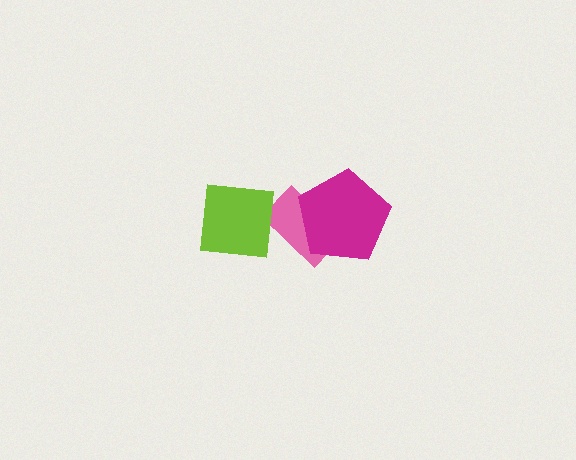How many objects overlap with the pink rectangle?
2 objects overlap with the pink rectangle.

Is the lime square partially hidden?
No, no other shape covers it.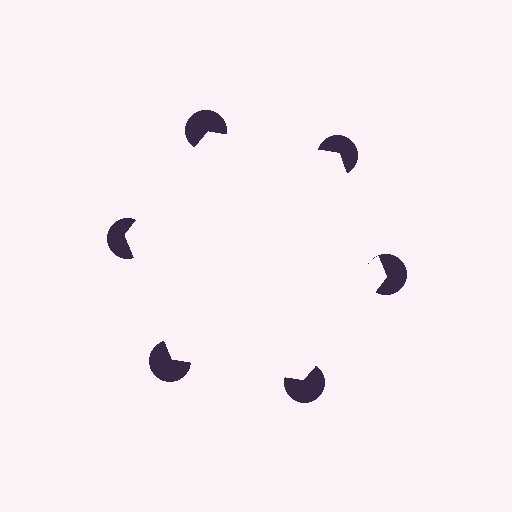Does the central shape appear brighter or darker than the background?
It typically appears slightly brighter than the background, even though no actual brightness change is drawn.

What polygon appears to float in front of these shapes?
An illusory hexagon — its edges are inferred from the aligned wedge cuts in the pac-man discs, not physically drawn.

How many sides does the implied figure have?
6 sides.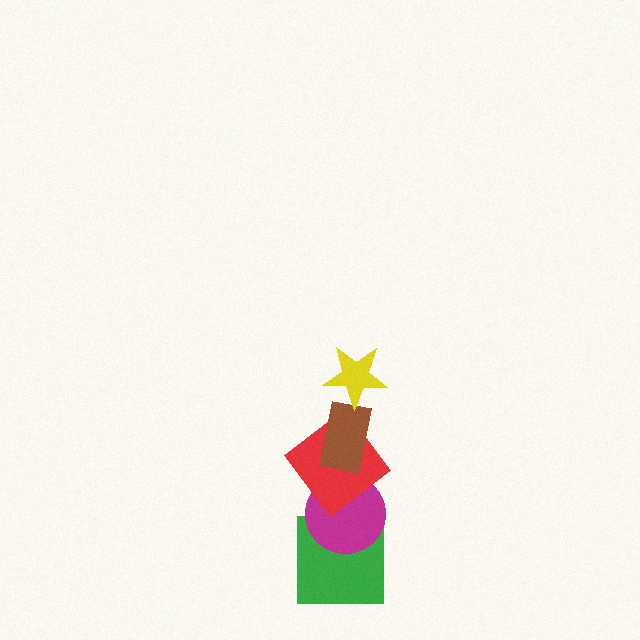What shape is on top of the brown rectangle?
The yellow star is on top of the brown rectangle.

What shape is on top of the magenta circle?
The red diamond is on top of the magenta circle.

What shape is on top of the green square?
The magenta circle is on top of the green square.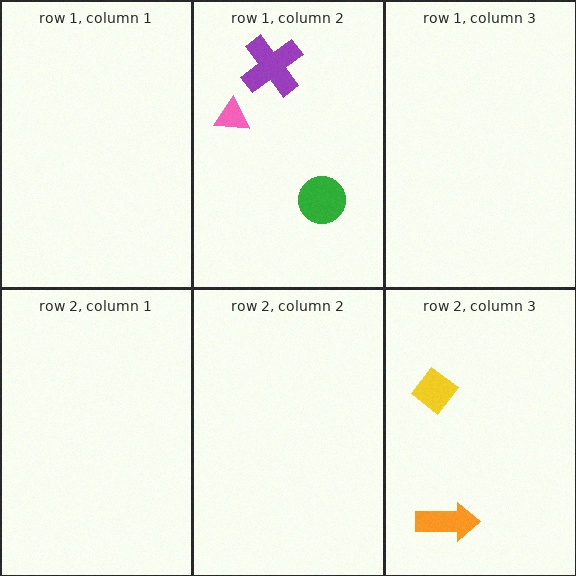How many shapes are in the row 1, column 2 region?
3.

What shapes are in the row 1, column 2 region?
The purple cross, the green circle, the pink triangle.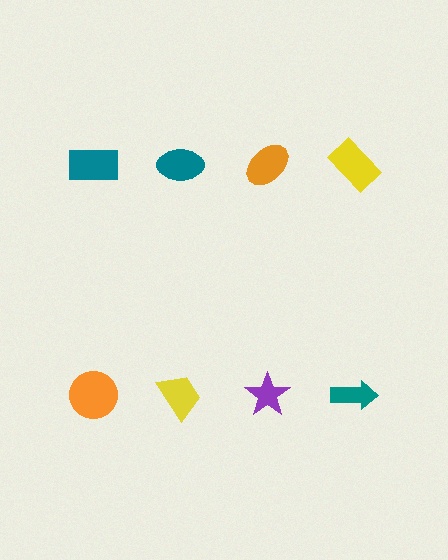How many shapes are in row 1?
4 shapes.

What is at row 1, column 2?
A teal ellipse.